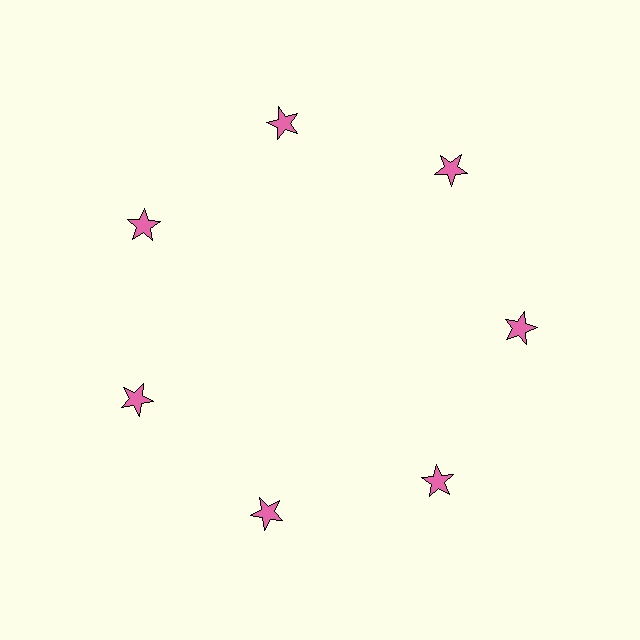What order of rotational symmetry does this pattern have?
This pattern has 7-fold rotational symmetry.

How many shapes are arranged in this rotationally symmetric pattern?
There are 7 shapes, arranged in 7 groups of 1.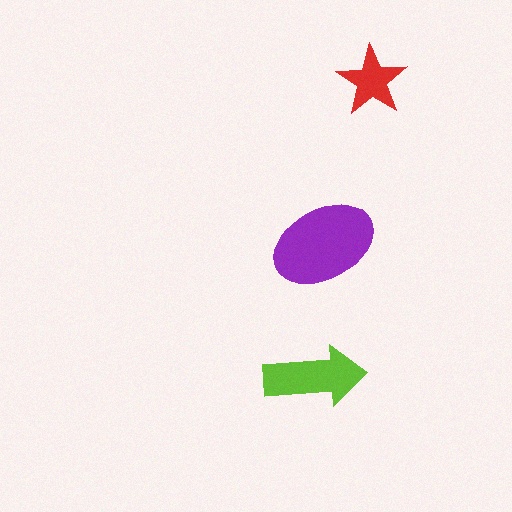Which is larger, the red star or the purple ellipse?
The purple ellipse.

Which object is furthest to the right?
The red star is rightmost.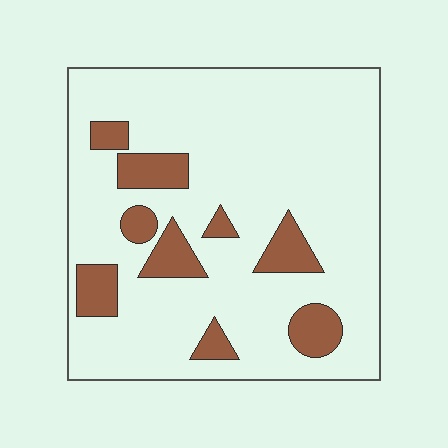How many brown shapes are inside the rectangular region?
9.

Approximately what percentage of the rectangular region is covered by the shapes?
Approximately 15%.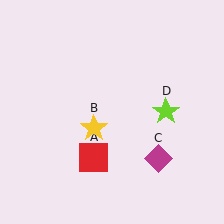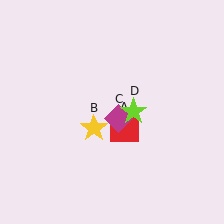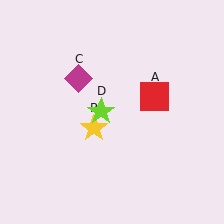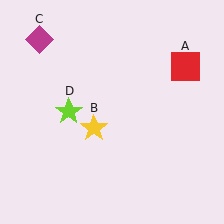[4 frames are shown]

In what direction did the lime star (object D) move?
The lime star (object D) moved left.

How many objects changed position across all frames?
3 objects changed position: red square (object A), magenta diamond (object C), lime star (object D).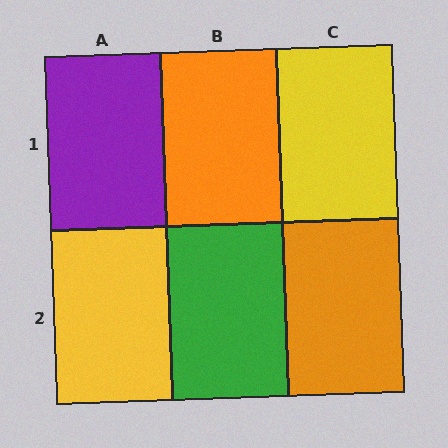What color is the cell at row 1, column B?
Orange.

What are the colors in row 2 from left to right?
Yellow, green, orange.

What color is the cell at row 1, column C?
Yellow.